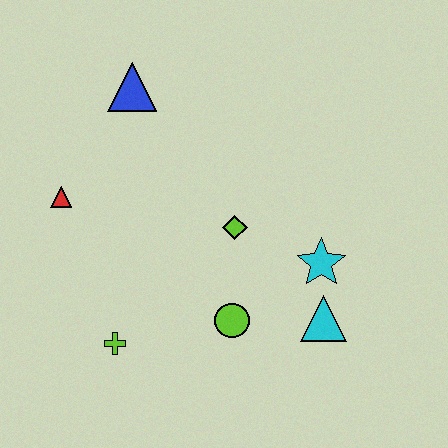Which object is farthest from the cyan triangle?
The blue triangle is farthest from the cyan triangle.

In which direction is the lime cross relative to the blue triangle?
The lime cross is below the blue triangle.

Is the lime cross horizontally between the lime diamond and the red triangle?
Yes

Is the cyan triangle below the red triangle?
Yes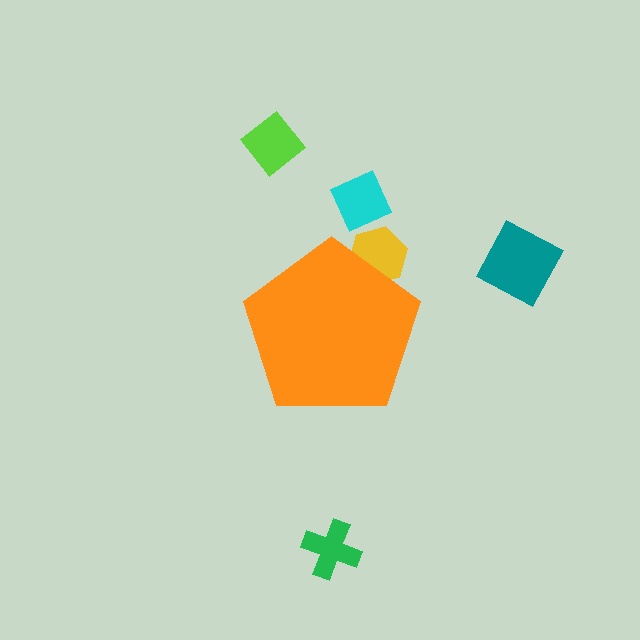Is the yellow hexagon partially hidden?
Yes, the yellow hexagon is partially hidden behind the orange pentagon.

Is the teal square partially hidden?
No, the teal square is fully visible.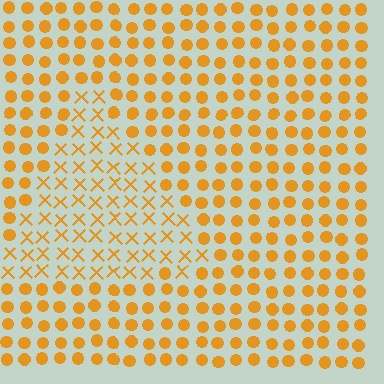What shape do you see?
I see a triangle.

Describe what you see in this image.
The image is filled with small orange elements arranged in a uniform grid. A triangle-shaped region contains X marks, while the surrounding area contains circles. The boundary is defined purely by the change in element shape.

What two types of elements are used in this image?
The image uses X marks inside the triangle region and circles outside it.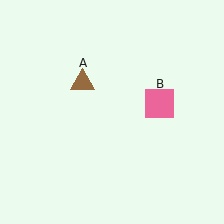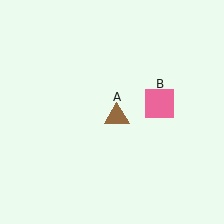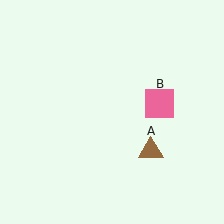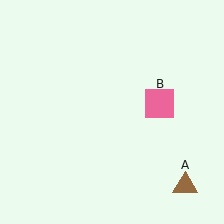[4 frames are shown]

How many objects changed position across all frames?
1 object changed position: brown triangle (object A).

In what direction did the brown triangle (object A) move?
The brown triangle (object A) moved down and to the right.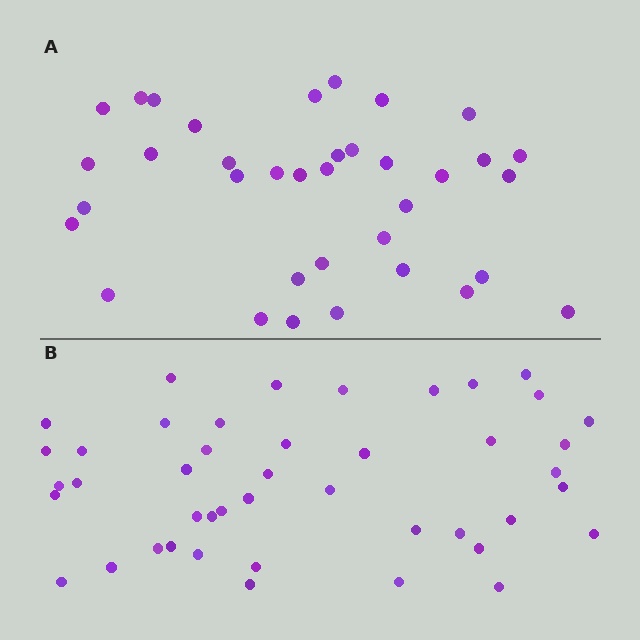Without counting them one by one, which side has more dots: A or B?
Region B (the bottom region) has more dots.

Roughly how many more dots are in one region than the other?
Region B has roughly 8 or so more dots than region A.